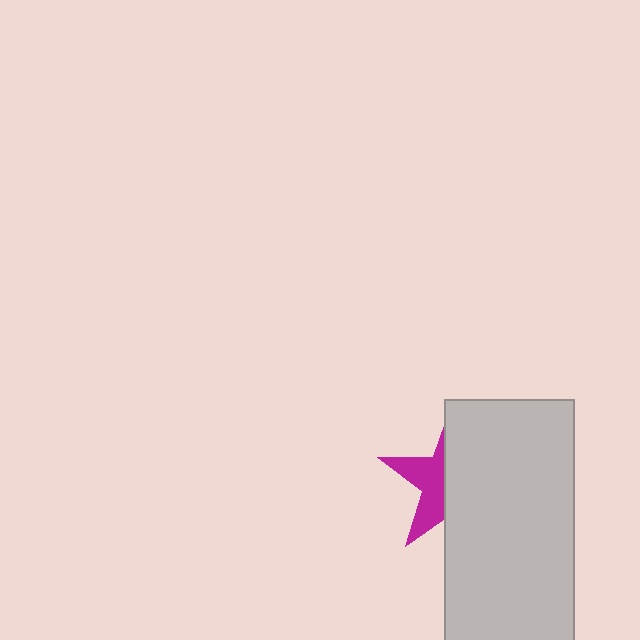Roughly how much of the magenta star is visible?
A small part of it is visible (roughly 37%).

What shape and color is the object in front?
The object in front is a light gray rectangle.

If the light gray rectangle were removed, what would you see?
You would see the complete magenta star.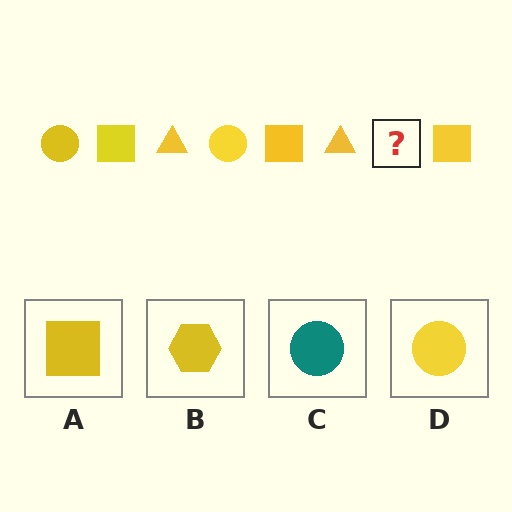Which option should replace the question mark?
Option D.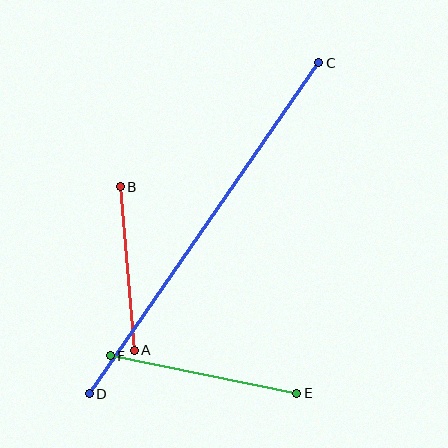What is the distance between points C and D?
The distance is approximately 403 pixels.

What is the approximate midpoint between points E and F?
The midpoint is at approximately (204, 374) pixels.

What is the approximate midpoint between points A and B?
The midpoint is at approximately (127, 269) pixels.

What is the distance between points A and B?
The distance is approximately 164 pixels.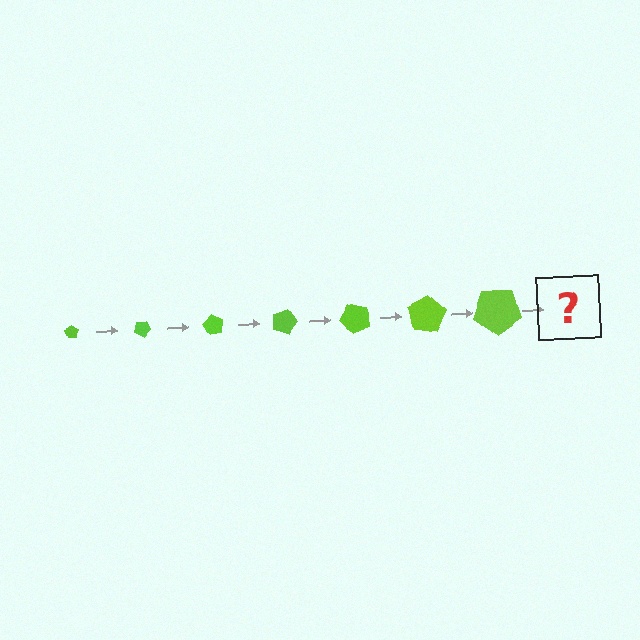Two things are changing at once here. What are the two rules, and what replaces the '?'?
The two rules are that the pentagon grows larger each step and it rotates 30 degrees each step. The '?' should be a pentagon, larger than the previous one and rotated 210 degrees from the start.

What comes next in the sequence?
The next element should be a pentagon, larger than the previous one and rotated 210 degrees from the start.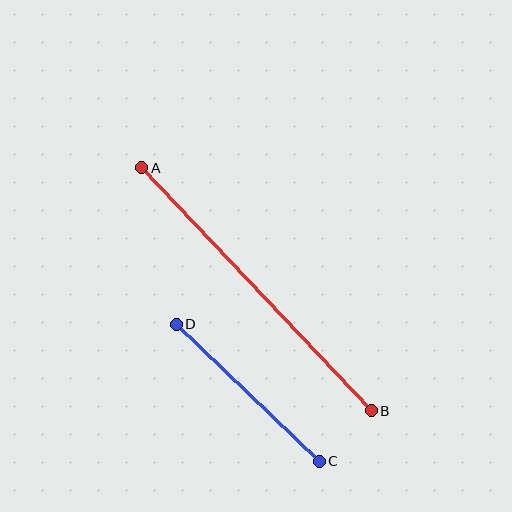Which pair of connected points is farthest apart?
Points A and B are farthest apart.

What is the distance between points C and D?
The distance is approximately 198 pixels.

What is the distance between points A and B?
The distance is approximately 334 pixels.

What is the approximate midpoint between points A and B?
The midpoint is at approximately (257, 289) pixels.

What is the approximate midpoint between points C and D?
The midpoint is at approximately (248, 393) pixels.